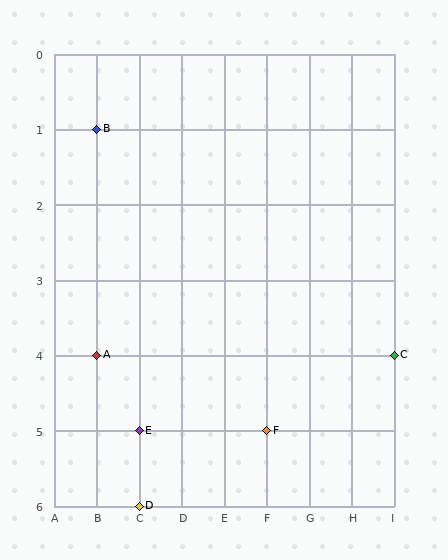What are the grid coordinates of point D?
Point D is at grid coordinates (C, 6).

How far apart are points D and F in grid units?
Points D and F are 3 columns and 1 row apart (about 3.2 grid units diagonally).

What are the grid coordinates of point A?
Point A is at grid coordinates (B, 4).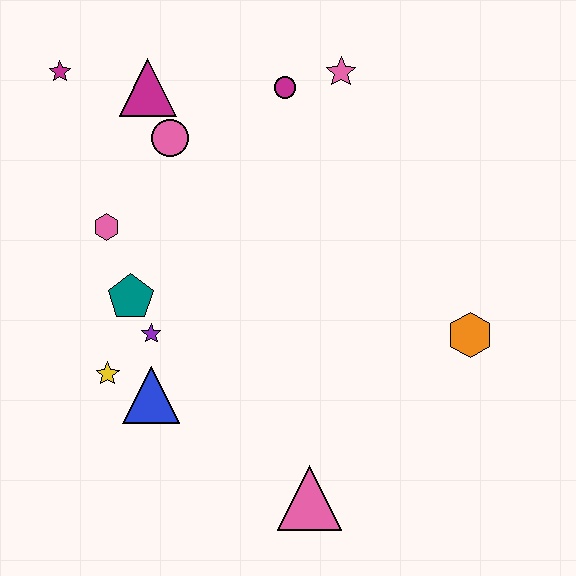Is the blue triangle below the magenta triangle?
Yes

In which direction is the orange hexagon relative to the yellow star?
The orange hexagon is to the right of the yellow star.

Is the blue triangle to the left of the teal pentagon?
No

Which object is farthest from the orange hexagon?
The magenta star is farthest from the orange hexagon.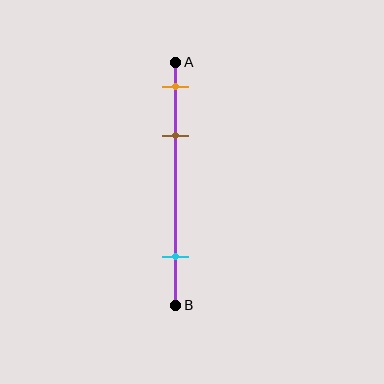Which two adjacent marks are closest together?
The orange and brown marks are the closest adjacent pair.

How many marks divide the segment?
There are 3 marks dividing the segment.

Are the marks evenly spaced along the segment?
No, the marks are not evenly spaced.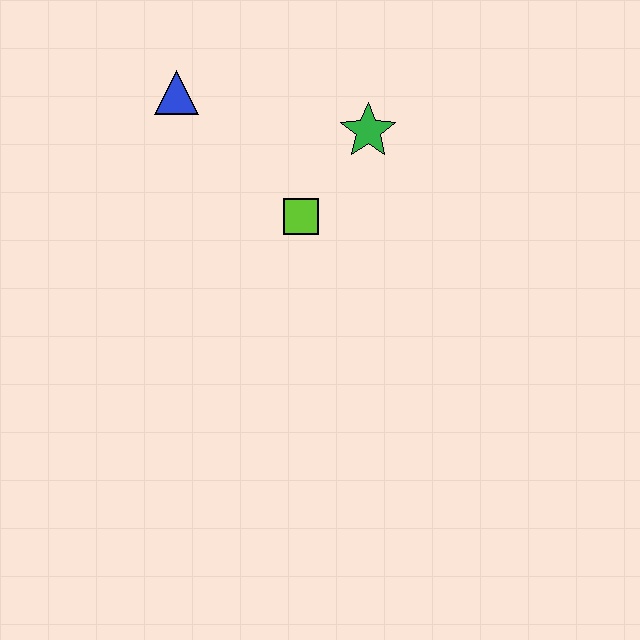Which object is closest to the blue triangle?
The lime square is closest to the blue triangle.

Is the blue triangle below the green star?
No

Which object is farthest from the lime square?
The blue triangle is farthest from the lime square.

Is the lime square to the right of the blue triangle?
Yes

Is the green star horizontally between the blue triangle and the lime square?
No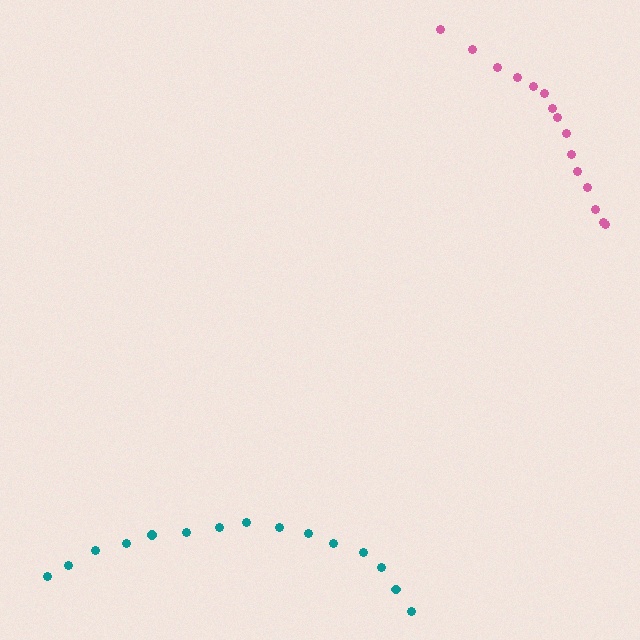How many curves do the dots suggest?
There are 2 distinct paths.